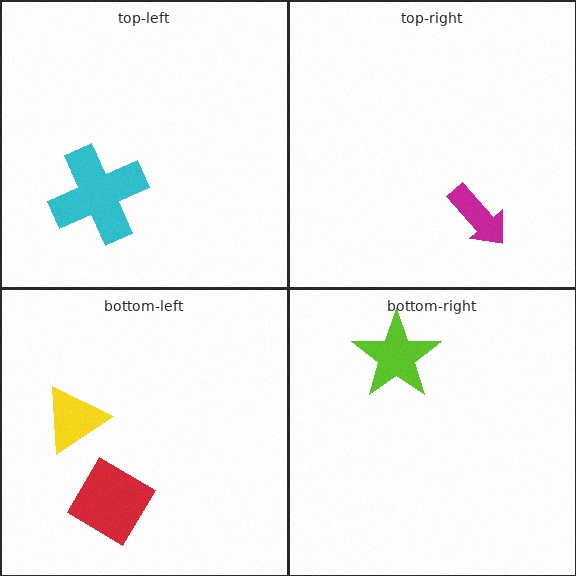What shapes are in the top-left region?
The cyan cross.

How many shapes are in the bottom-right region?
1.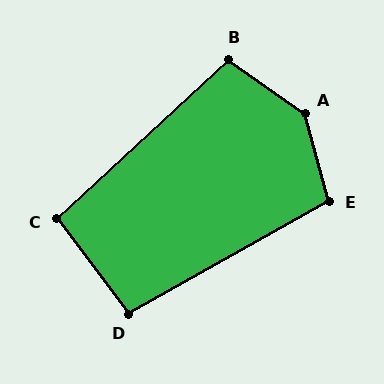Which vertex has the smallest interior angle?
C, at approximately 96 degrees.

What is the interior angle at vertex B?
Approximately 102 degrees (obtuse).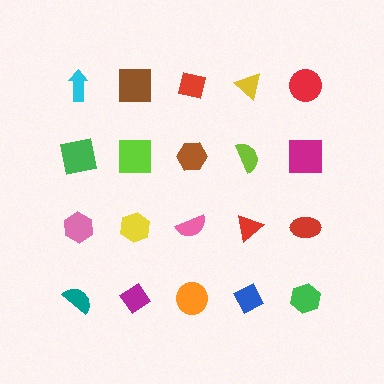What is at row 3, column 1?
A pink hexagon.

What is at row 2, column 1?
A green square.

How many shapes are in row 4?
5 shapes.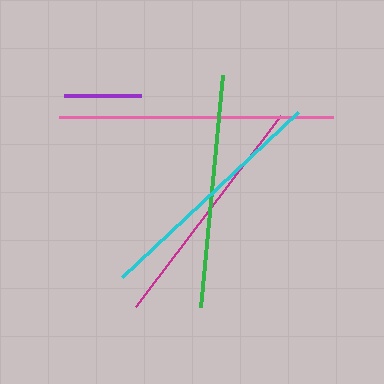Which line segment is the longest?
The pink line is the longest at approximately 275 pixels.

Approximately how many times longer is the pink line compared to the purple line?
The pink line is approximately 3.6 times the length of the purple line.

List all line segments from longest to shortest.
From longest to shortest: pink, cyan, magenta, green, purple.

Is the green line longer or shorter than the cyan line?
The cyan line is longer than the green line.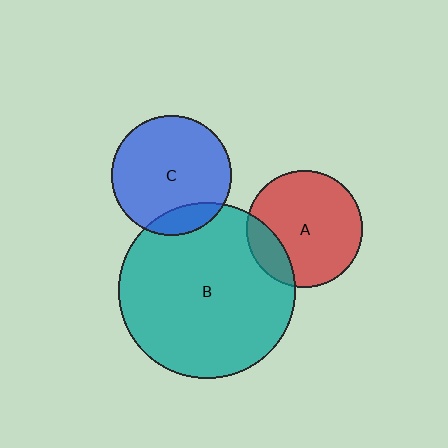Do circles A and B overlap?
Yes.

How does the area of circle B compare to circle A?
Approximately 2.3 times.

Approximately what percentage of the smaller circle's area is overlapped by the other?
Approximately 15%.